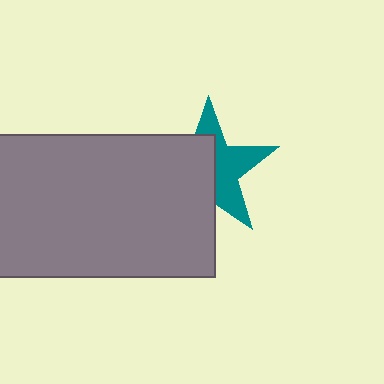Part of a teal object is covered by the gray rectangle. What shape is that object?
It is a star.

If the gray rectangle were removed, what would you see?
You would see the complete teal star.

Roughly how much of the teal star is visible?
About half of it is visible (roughly 48%).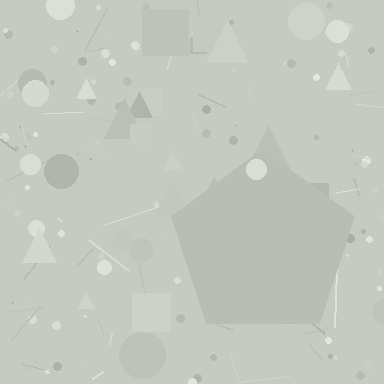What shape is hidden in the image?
A pentagon is hidden in the image.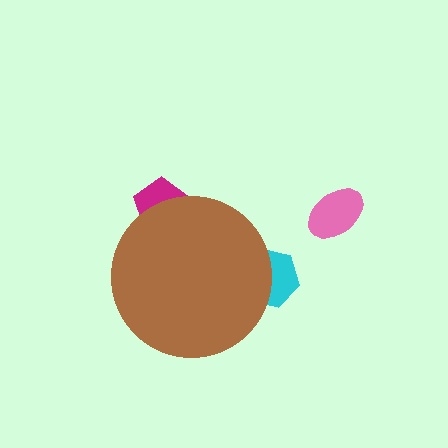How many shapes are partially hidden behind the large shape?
2 shapes are partially hidden.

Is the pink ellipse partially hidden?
No, the pink ellipse is fully visible.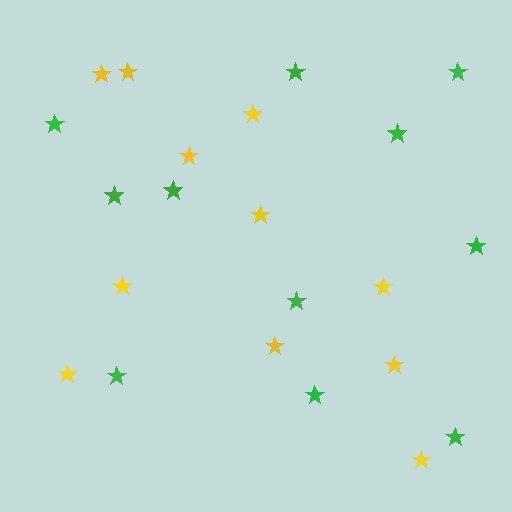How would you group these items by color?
There are 2 groups: one group of green stars (11) and one group of yellow stars (11).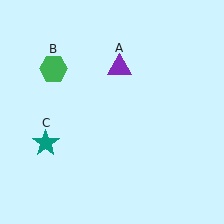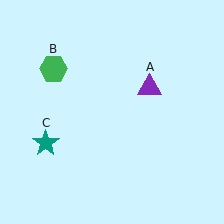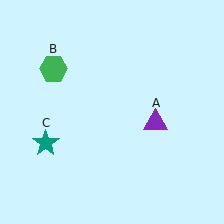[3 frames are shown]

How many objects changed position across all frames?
1 object changed position: purple triangle (object A).